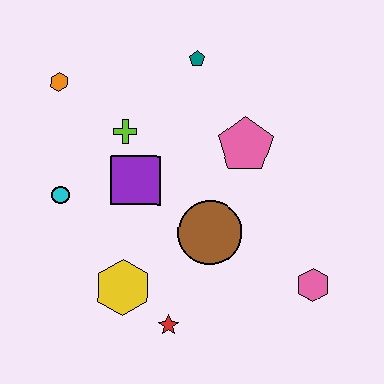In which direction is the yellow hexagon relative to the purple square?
The yellow hexagon is below the purple square.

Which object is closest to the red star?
The yellow hexagon is closest to the red star.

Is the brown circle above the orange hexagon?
No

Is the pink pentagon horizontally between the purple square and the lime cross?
No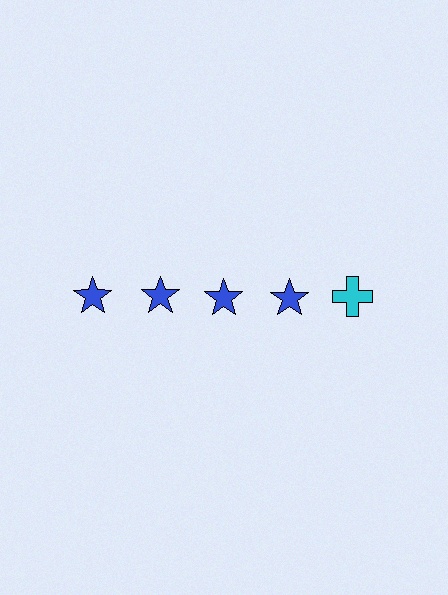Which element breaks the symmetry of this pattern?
The cyan cross in the top row, rightmost column breaks the symmetry. All other shapes are blue stars.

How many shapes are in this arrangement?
There are 5 shapes arranged in a grid pattern.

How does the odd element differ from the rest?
It differs in both color (cyan instead of blue) and shape (cross instead of star).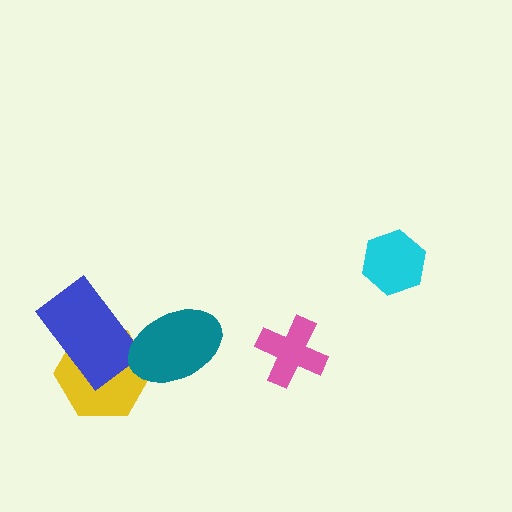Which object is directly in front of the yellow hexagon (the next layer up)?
The blue rectangle is directly in front of the yellow hexagon.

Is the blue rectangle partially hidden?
Yes, it is partially covered by another shape.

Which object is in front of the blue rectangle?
The teal ellipse is in front of the blue rectangle.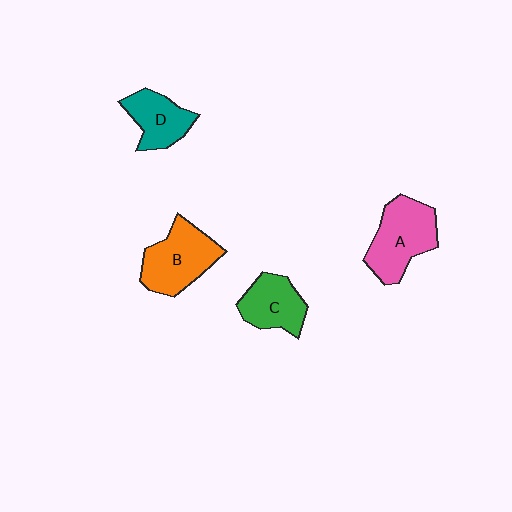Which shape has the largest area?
Shape A (pink).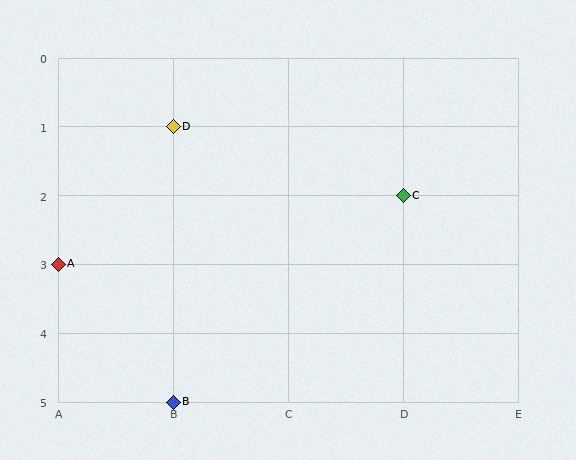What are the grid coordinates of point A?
Point A is at grid coordinates (A, 3).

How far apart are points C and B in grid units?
Points C and B are 2 columns and 3 rows apart (about 3.6 grid units diagonally).